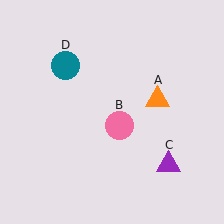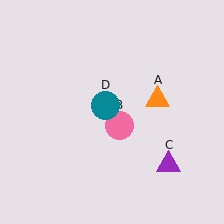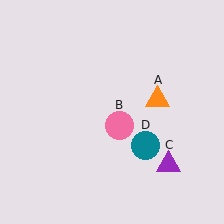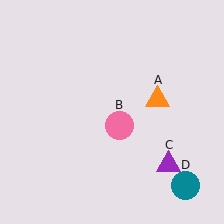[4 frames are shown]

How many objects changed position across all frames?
1 object changed position: teal circle (object D).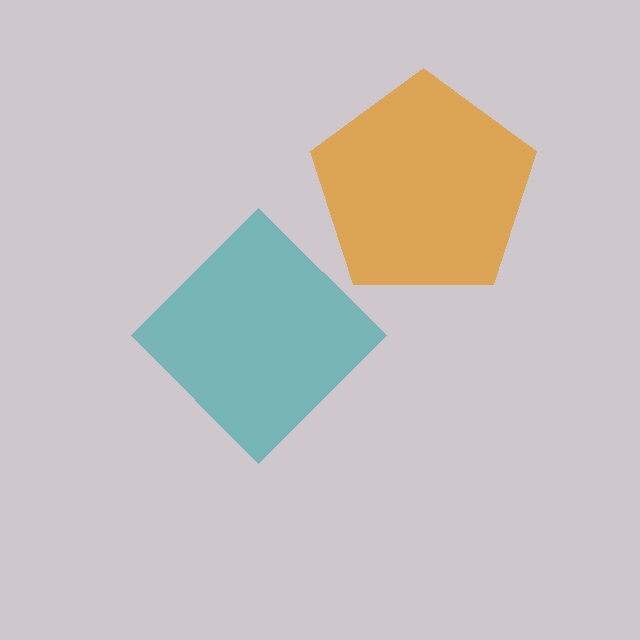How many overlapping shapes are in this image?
There are 2 overlapping shapes in the image.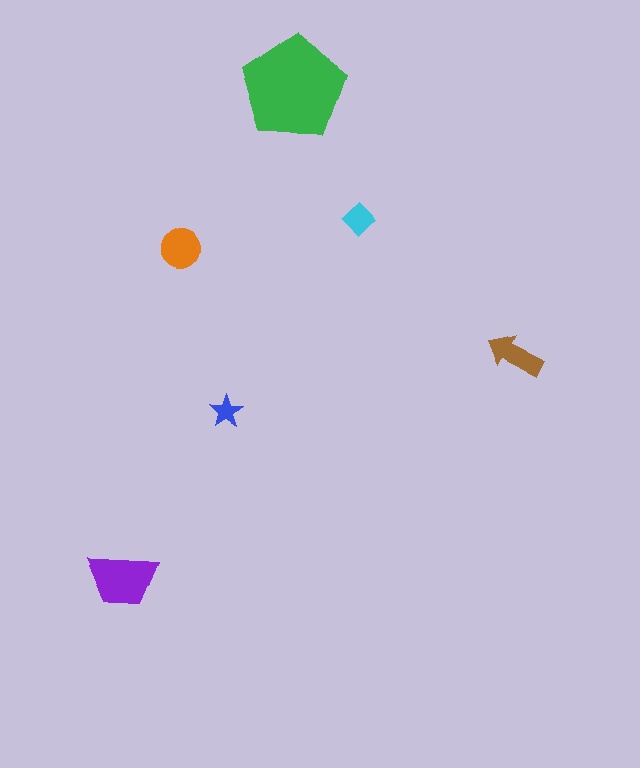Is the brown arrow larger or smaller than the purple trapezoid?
Smaller.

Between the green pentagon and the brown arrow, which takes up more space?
The green pentagon.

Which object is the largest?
The green pentagon.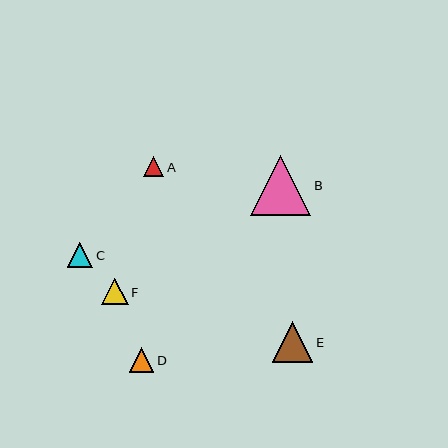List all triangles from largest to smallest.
From largest to smallest: B, E, F, C, D, A.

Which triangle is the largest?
Triangle B is the largest with a size of approximately 60 pixels.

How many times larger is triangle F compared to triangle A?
Triangle F is approximately 1.3 times the size of triangle A.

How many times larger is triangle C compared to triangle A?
Triangle C is approximately 1.3 times the size of triangle A.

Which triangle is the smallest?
Triangle A is the smallest with a size of approximately 20 pixels.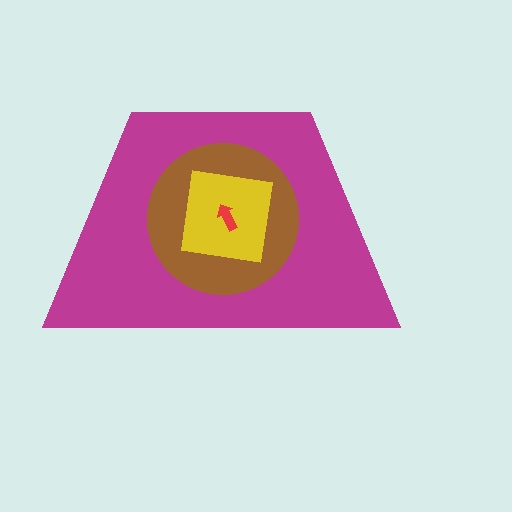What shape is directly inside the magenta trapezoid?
The brown circle.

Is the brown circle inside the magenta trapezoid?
Yes.